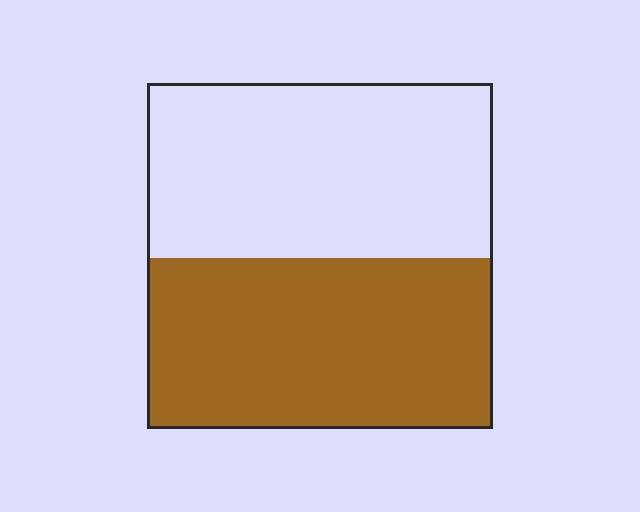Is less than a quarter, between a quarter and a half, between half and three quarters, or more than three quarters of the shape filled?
Between a quarter and a half.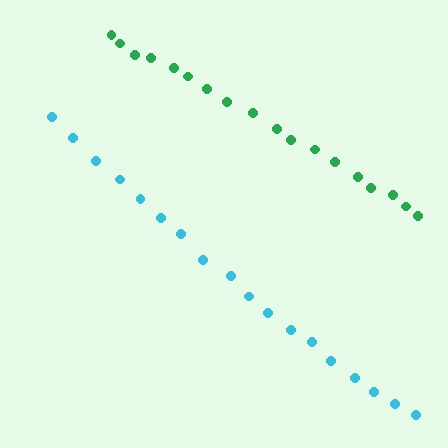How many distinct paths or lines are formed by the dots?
There are 2 distinct paths.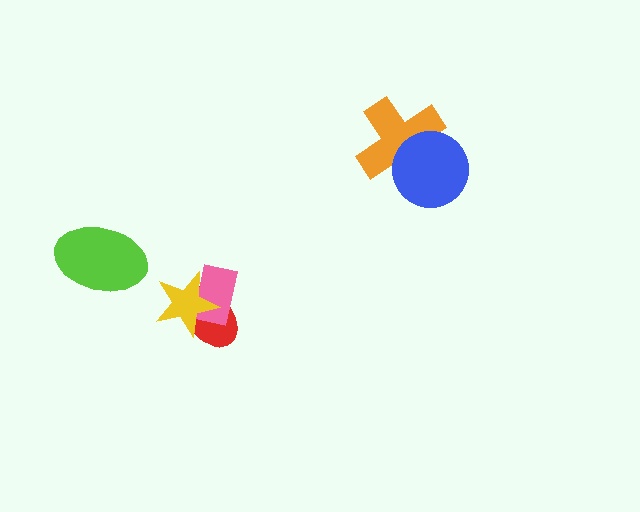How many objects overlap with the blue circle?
1 object overlaps with the blue circle.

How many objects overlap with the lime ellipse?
0 objects overlap with the lime ellipse.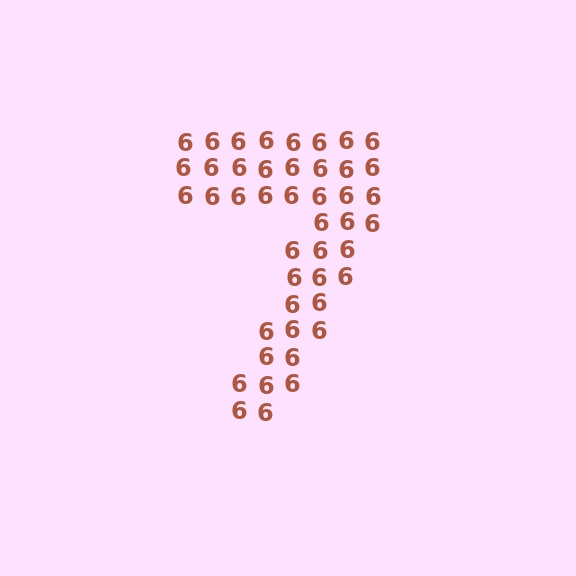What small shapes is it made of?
It is made of small digit 6's.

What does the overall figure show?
The overall figure shows the digit 7.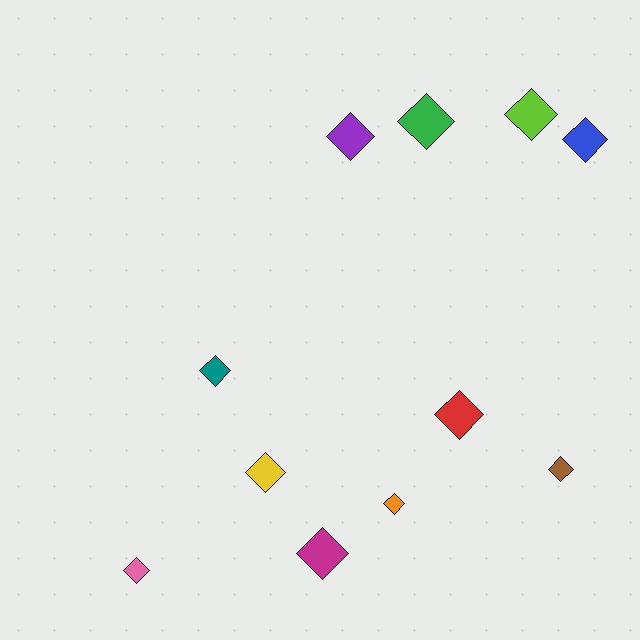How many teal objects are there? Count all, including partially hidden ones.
There is 1 teal object.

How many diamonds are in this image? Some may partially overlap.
There are 11 diamonds.